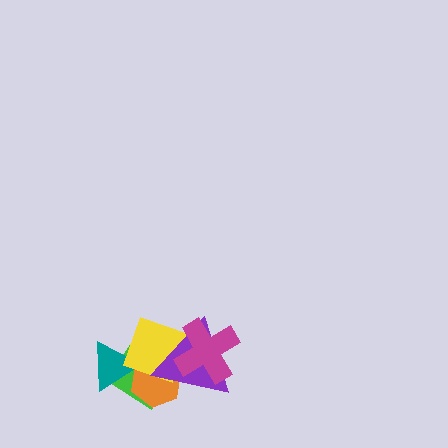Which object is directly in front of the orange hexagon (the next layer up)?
The teal triangle is directly in front of the orange hexagon.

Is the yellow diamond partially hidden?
Yes, it is partially covered by another shape.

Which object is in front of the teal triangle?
The yellow diamond is in front of the teal triangle.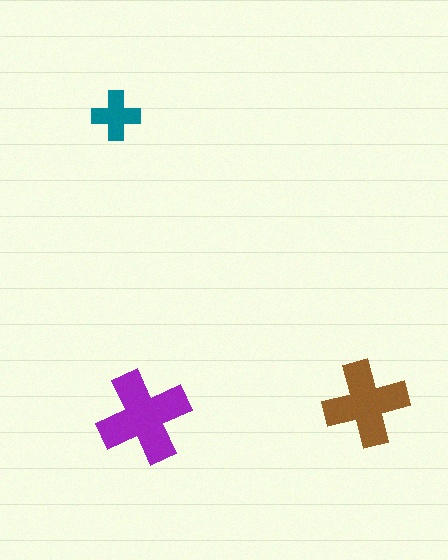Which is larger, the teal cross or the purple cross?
The purple one.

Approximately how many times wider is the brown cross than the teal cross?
About 1.5 times wider.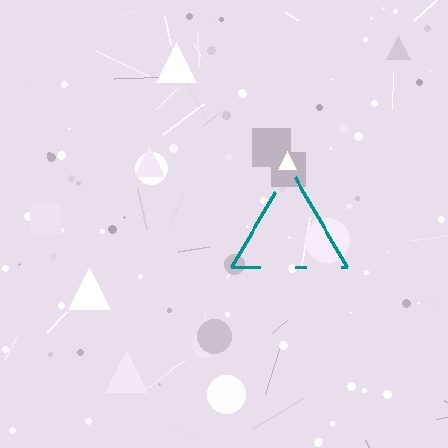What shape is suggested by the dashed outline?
The dashed outline suggests a triangle.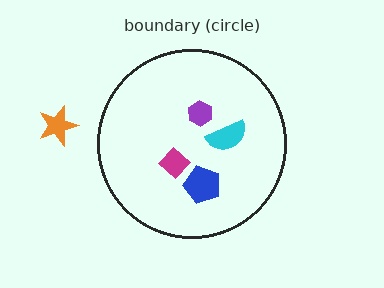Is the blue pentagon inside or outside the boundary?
Inside.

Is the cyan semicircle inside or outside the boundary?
Inside.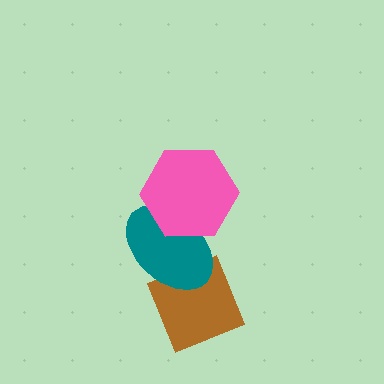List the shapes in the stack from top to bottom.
From top to bottom: the pink hexagon, the teal ellipse, the brown diamond.